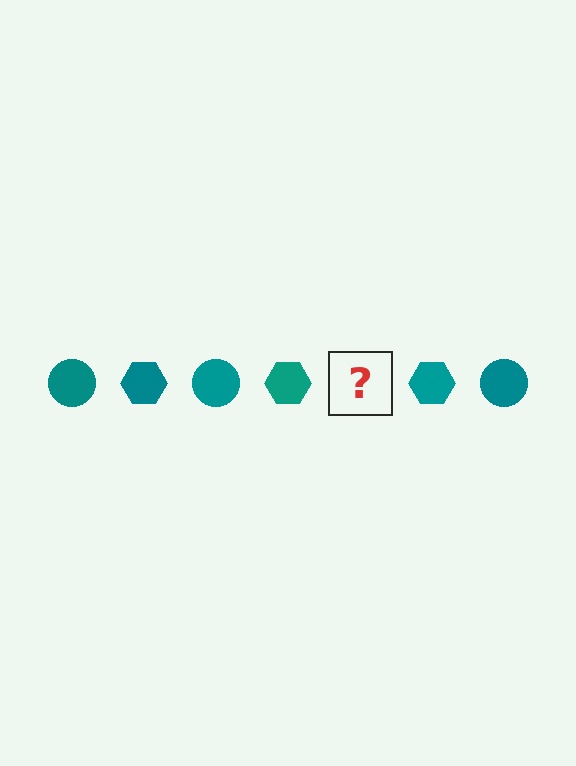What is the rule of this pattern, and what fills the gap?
The rule is that the pattern cycles through circle, hexagon shapes in teal. The gap should be filled with a teal circle.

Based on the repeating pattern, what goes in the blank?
The blank should be a teal circle.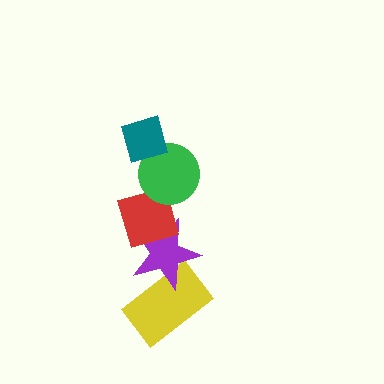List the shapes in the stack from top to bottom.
From top to bottom: the teal diamond, the green circle, the red diamond, the purple star, the yellow rectangle.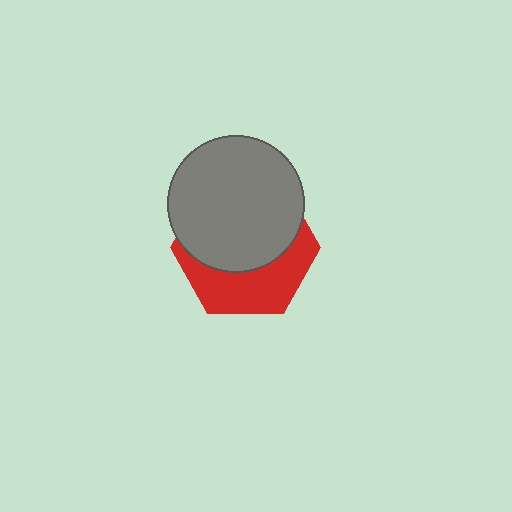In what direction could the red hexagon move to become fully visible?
The red hexagon could move down. That would shift it out from behind the gray circle entirely.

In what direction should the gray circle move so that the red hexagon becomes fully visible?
The gray circle should move up. That is the shortest direction to clear the overlap and leave the red hexagon fully visible.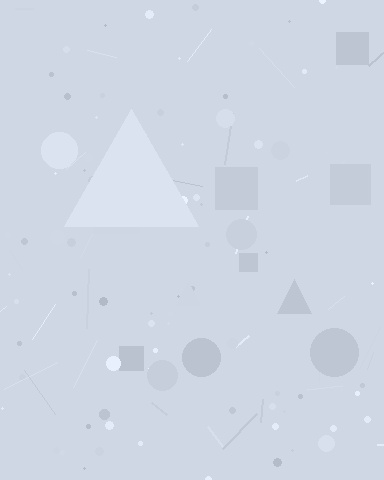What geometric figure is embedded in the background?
A triangle is embedded in the background.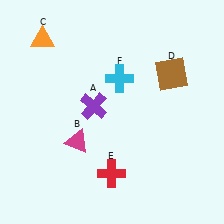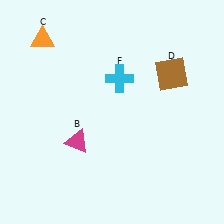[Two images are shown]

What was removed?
The red cross (E), the purple cross (A) were removed in Image 2.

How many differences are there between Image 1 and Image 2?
There are 2 differences between the two images.